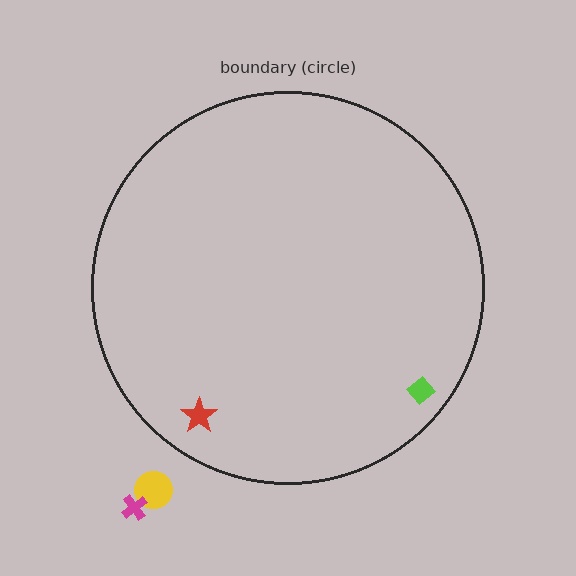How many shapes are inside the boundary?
2 inside, 2 outside.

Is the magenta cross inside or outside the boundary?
Outside.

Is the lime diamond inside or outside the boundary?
Inside.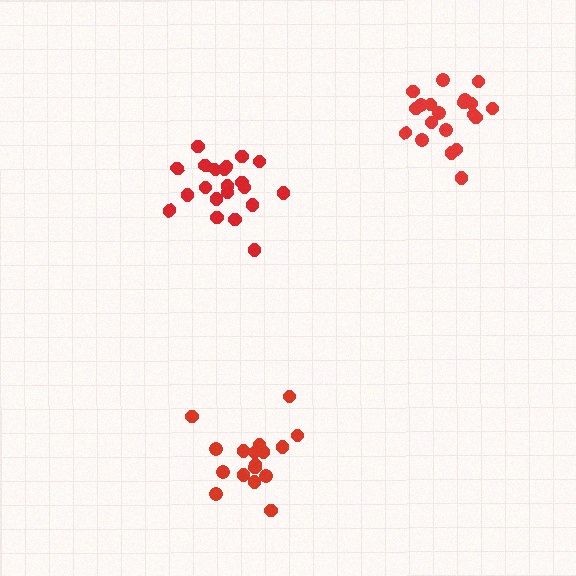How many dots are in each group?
Group 1: 21 dots, Group 2: 17 dots, Group 3: 21 dots (59 total).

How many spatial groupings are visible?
There are 3 spatial groupings.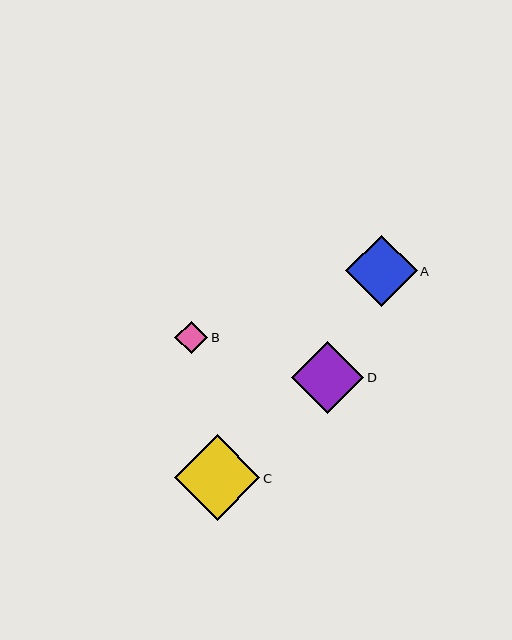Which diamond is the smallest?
Diamond B is the smallest with a size of approximately 33 pixels.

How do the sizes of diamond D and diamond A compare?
Diamond D and diamond A are approximately the same size.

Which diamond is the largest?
Diamond C is the largest with a size of approximately 85 pixels.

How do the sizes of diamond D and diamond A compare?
Diamond D and diamond A are approximately the same size.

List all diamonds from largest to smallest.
From largest to smallest: C, D, A, B.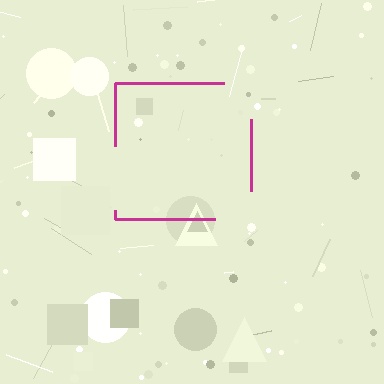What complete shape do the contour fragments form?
The contour fragments form a square.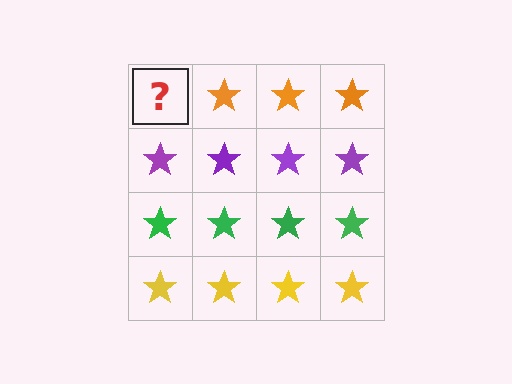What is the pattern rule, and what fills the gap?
The rule is that each row has a consistent color. The gap should be filled with an orange star.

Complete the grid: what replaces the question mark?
The question mark should be replaced with an orange star.